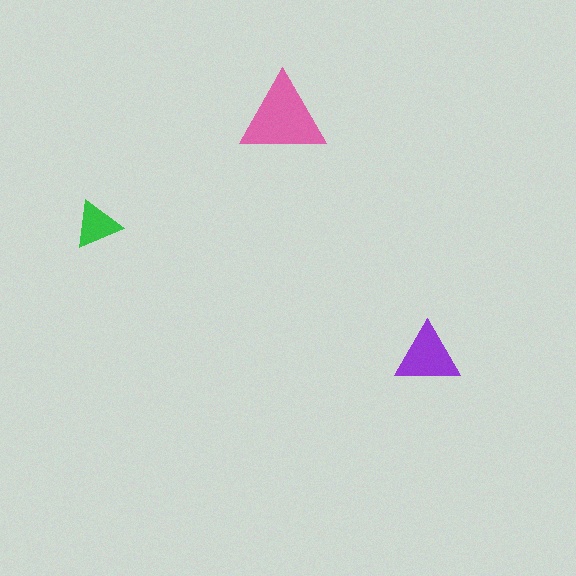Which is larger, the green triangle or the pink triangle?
The pink one.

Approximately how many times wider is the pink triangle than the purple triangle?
About 1.5 times wider.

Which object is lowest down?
The purple triangle is bottommost.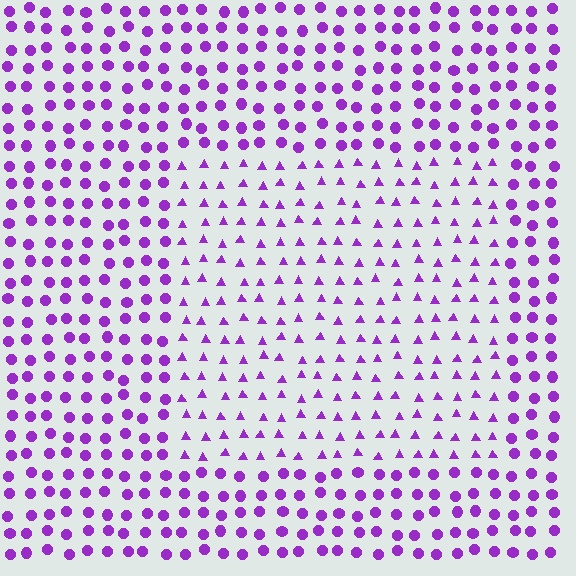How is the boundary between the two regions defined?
The boundary is defined by a change in element shape: triangles inside vs. circles outside. All elements share the same color and spacing.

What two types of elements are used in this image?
The image uses triangles inside the rectangle region and circles outside it.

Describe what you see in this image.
The image is filled with small purple elements arranged in a uniform grid. A rectangle-shaped region contains triangles, while the surrounding area contains circles. The boundary is defined purely by the change in element shape.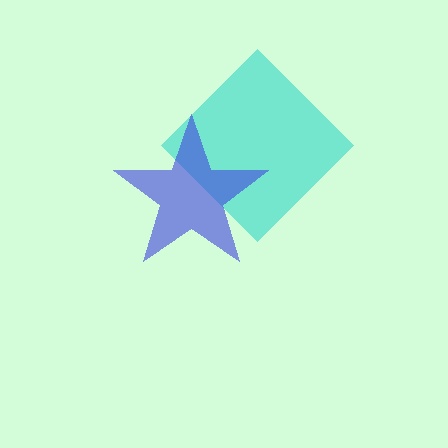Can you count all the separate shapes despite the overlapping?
Yes, there are 2 separate shapes.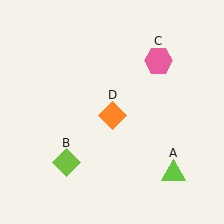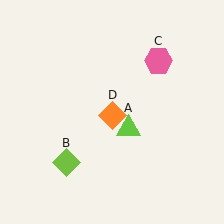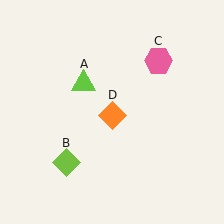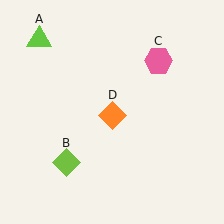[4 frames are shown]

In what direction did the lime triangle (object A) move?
The lime triangle (object A) moved up and to the left.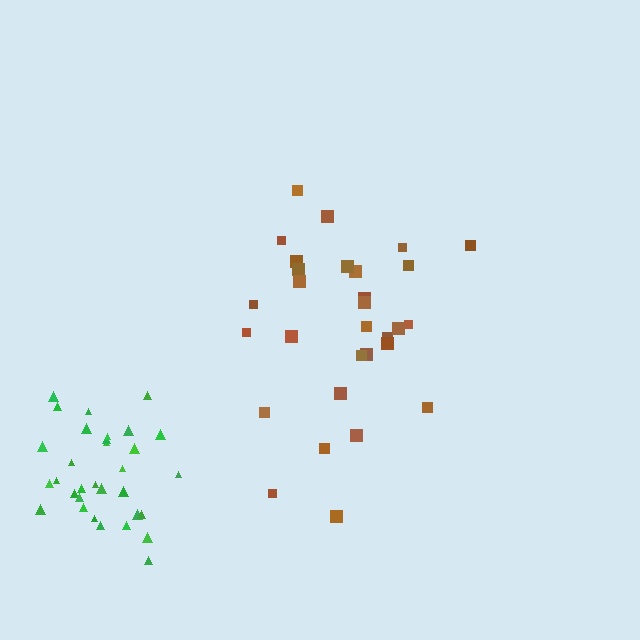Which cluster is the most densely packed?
Green.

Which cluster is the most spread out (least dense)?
Brown.